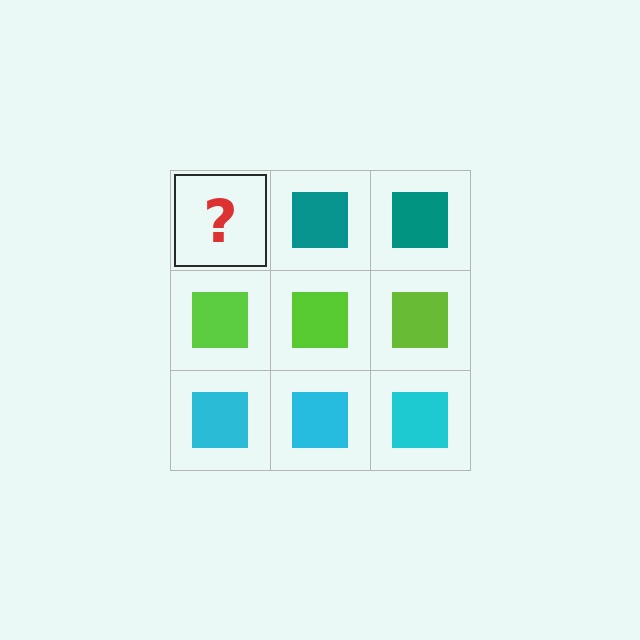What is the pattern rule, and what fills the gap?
The rule is that each row has a consistent color. The gap should be filled with a teal square.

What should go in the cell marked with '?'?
The missing cell should contain a teal square.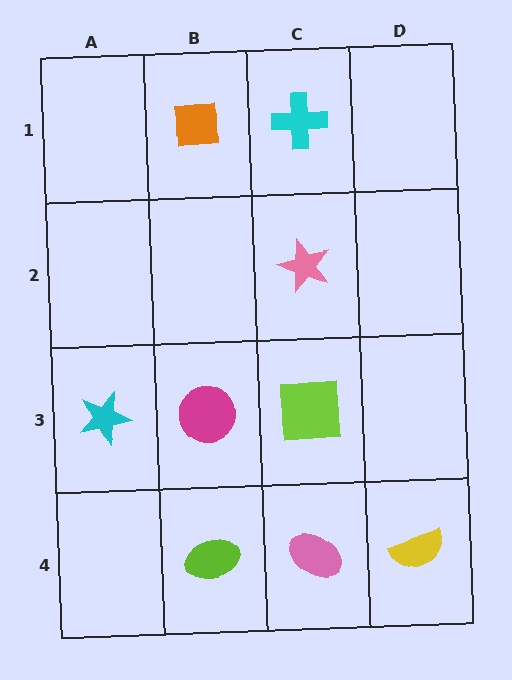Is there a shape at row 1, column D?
No, that cell is empty.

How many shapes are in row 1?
2 shapes.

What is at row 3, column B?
A magenta circle.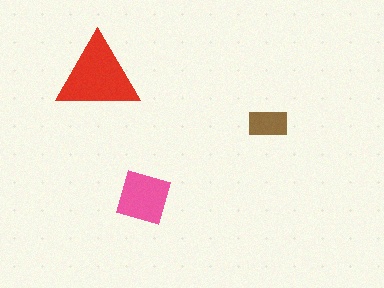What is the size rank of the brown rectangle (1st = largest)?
3rd.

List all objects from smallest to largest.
The brown rectangle, the pink square, the red triangle.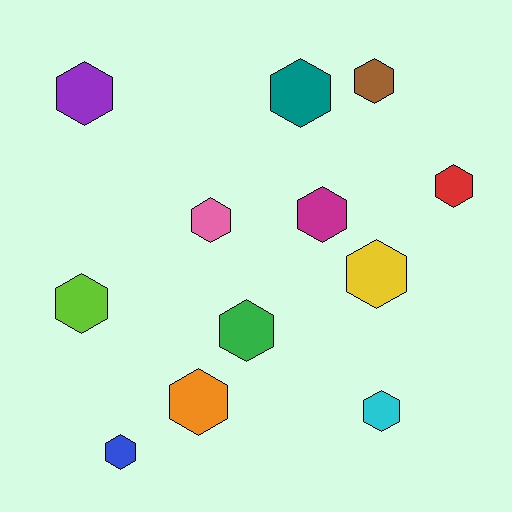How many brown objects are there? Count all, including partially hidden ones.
There is 1 brown object.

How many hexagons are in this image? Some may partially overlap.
There are 12 hexagons.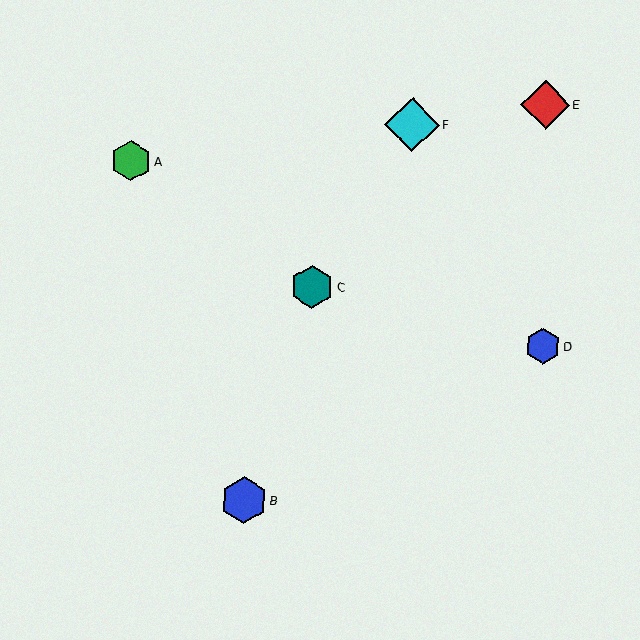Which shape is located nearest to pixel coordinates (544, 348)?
The blue hexagon (labeled D) at (543, 346) is nearest to that location.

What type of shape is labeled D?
Shape D is a blue hexagon.